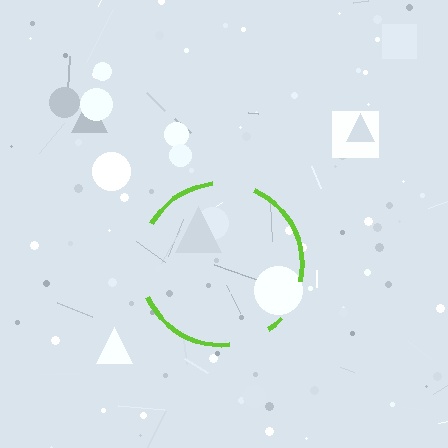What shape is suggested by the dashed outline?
The dashed outline suggests a circle.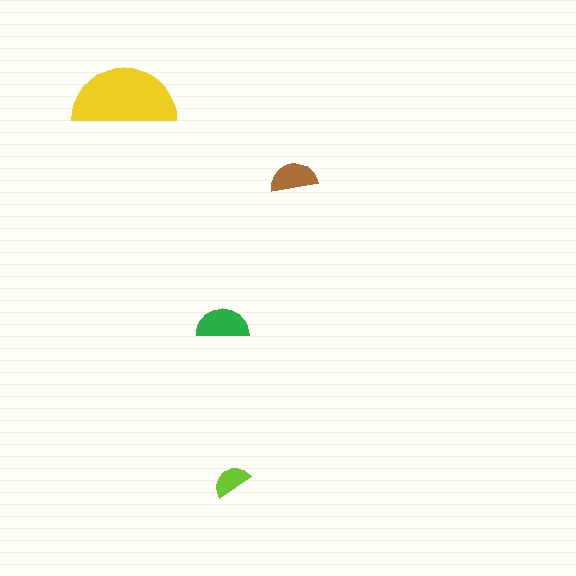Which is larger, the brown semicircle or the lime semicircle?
The brown one.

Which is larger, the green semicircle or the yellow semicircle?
The yellow one.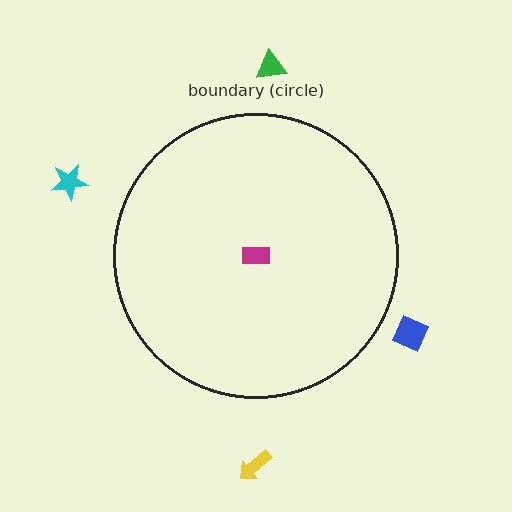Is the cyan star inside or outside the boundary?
Outside.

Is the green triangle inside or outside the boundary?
Outside.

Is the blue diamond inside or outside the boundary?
Outside.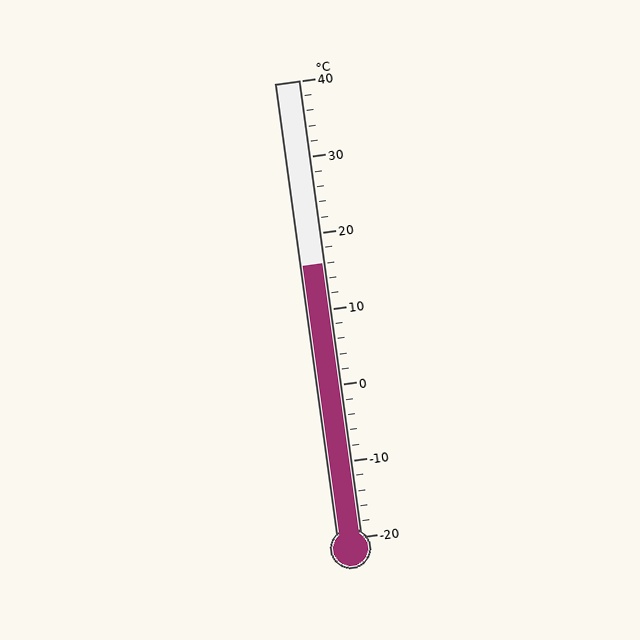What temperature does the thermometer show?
The thermometer shows approximately 16°C.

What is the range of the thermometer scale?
The thermometer scale ranges from -20°C to 40°C.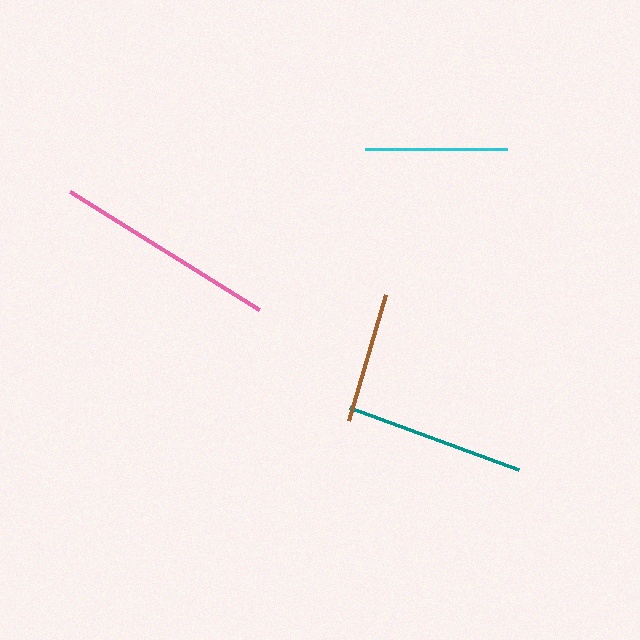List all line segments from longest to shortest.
From longest to shortest: pink, teal, cyan, brown.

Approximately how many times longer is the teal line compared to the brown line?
The teal line is approximately 1.4 times the length of the brown line.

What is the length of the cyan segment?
The cyan segment is approximately 142 pixels long.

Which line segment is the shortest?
The brown line is the shortest at approximately 132 pixels.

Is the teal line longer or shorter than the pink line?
The pink line is longer than the teal line.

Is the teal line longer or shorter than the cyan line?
The teal line is longer than the cyan line.